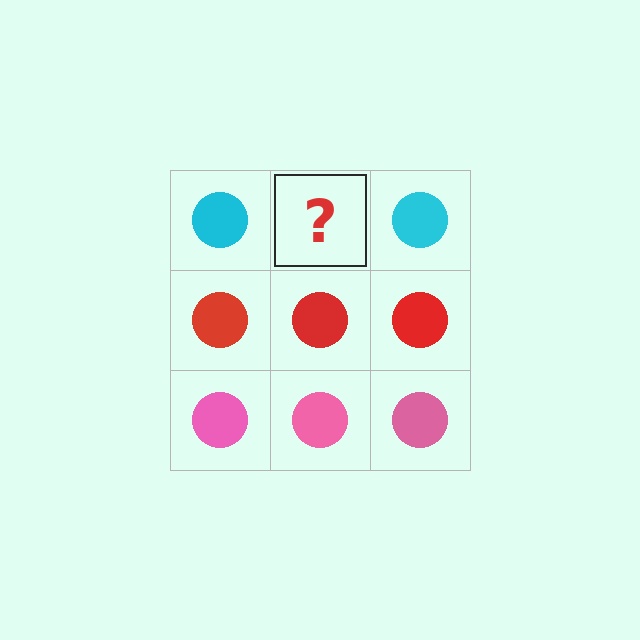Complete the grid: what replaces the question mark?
The question mark should be replaced with a cyan circle.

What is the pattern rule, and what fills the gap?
The rule is that each row has a consistent color. The gap should be filled with a cyan circle.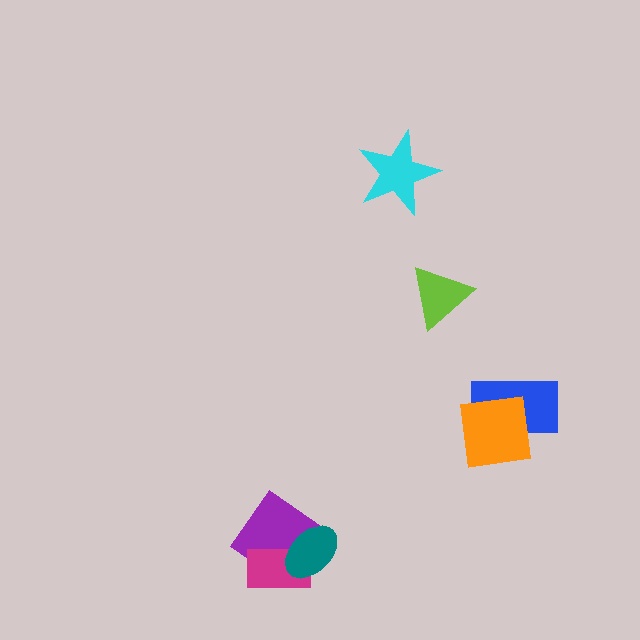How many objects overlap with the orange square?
1 object overlaps with the orange square.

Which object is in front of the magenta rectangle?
The teal ellipse is in front of the magenta rectangle.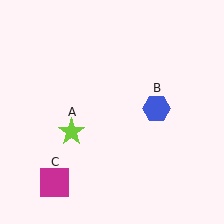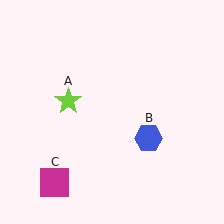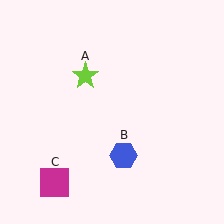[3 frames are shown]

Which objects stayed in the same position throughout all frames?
Magenta square (object C) remained stationary.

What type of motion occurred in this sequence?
The lime star (object A), blue hexagon (object B) rotated clockwise around the center of the scene.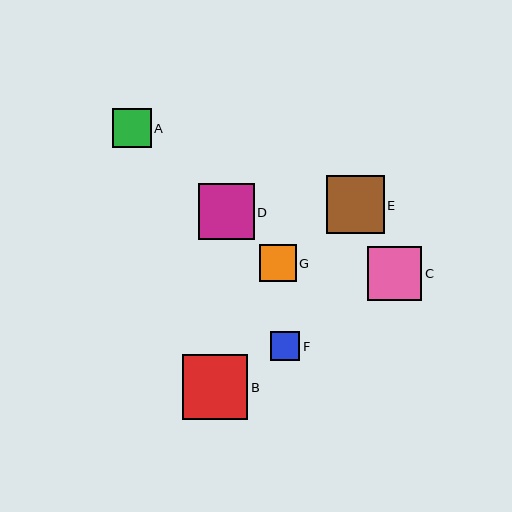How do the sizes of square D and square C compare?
Square D and square C are approximately the same size.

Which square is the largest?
Square B is the largest with a size of approximately 65 pixels.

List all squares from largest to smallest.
From largest to smallest: B, E, D, C, A, G, F.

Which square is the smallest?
Square F is the smallest with a size of approximately 29 pixels.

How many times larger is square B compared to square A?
Square B is approximately 1.7 times the size of square A.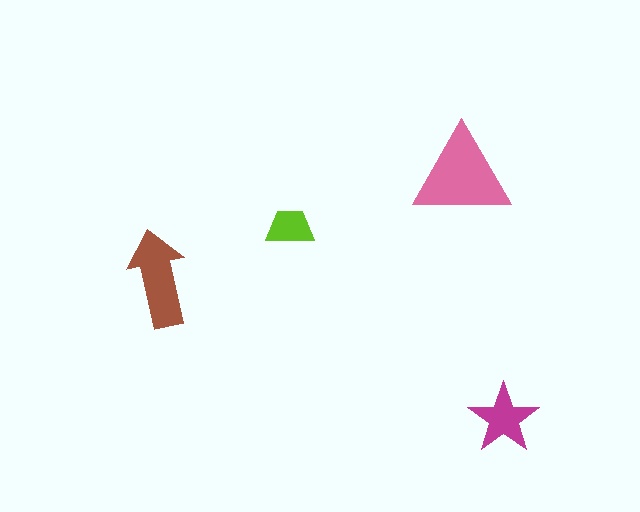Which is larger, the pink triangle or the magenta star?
The pink triangle.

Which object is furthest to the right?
The magenta star is rightmost.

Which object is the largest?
The pink triangle.